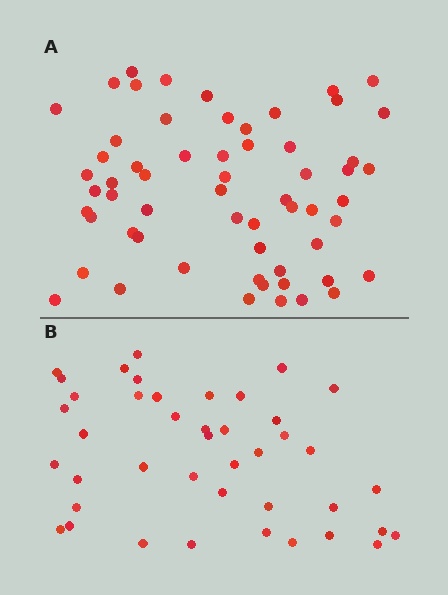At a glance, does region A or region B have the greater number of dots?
Region A (the top region) has more dots.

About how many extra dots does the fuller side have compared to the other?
Region A has approximately 20 more dots than region B.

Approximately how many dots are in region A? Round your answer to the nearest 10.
About 60 dots.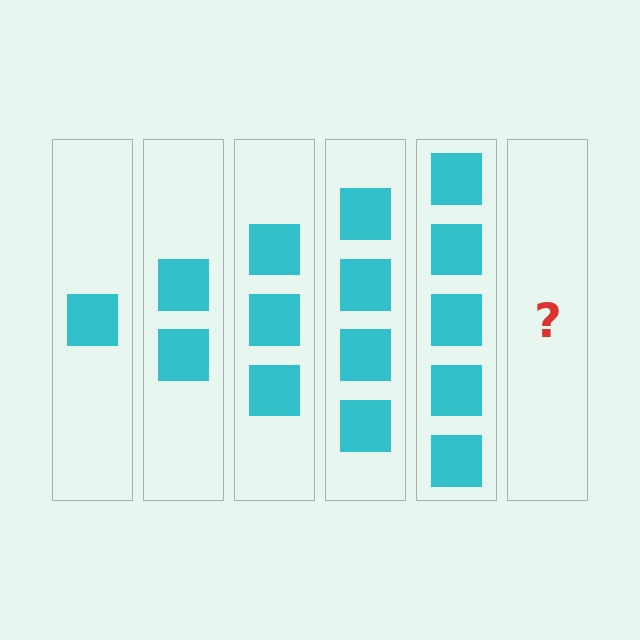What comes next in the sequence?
The next element should be 6 squares.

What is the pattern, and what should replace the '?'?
The pattern is that each step adds one more square. The '?' should be 6 squares.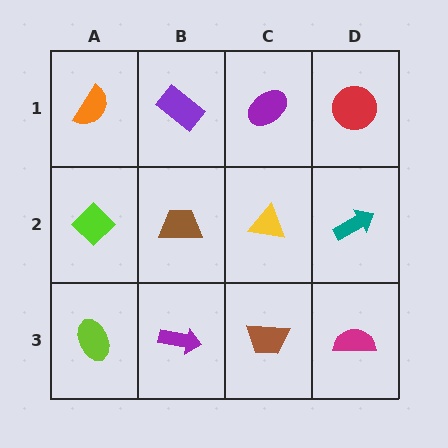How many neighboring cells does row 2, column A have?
3.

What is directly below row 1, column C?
A yellow triangle.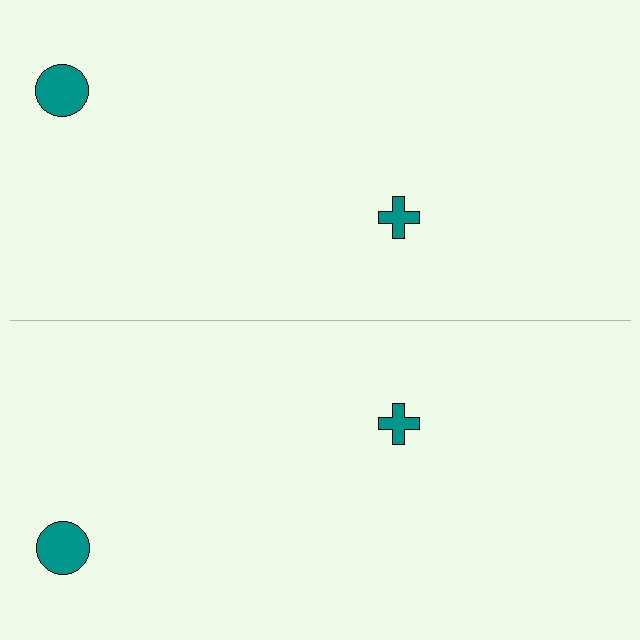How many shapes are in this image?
There are 4 shapes in this image.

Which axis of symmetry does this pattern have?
The pattern has a horizontal axis of symmetry running through the center of the image.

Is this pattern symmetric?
Yes, this pattern has bilateral (reflection) symmetry.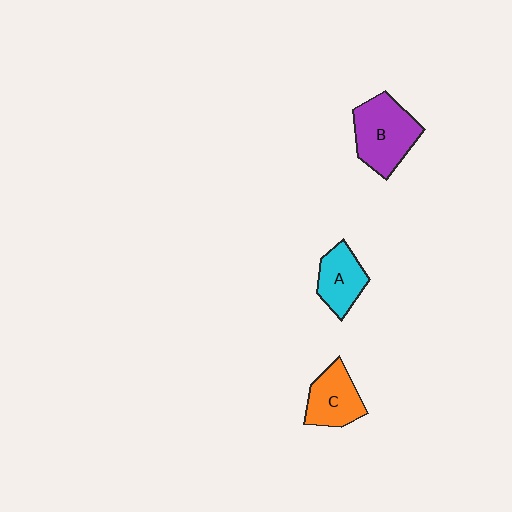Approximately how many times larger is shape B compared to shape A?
Approximately 1.5 times.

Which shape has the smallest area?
Shape A (cyan).